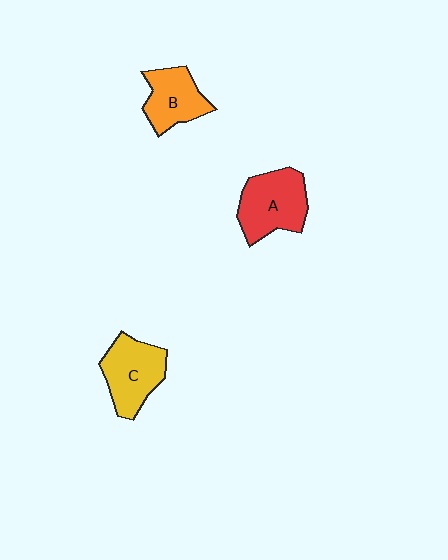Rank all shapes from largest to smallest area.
From largest to smallest: A (red), C (yellow), B (orange).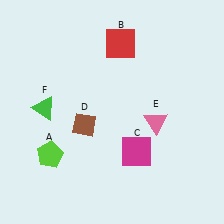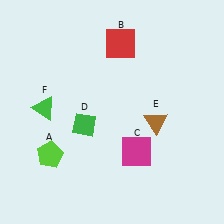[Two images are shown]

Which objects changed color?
D changed from brown to green. E changed from pink to brown.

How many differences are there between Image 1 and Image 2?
There are 2 differences between the two images.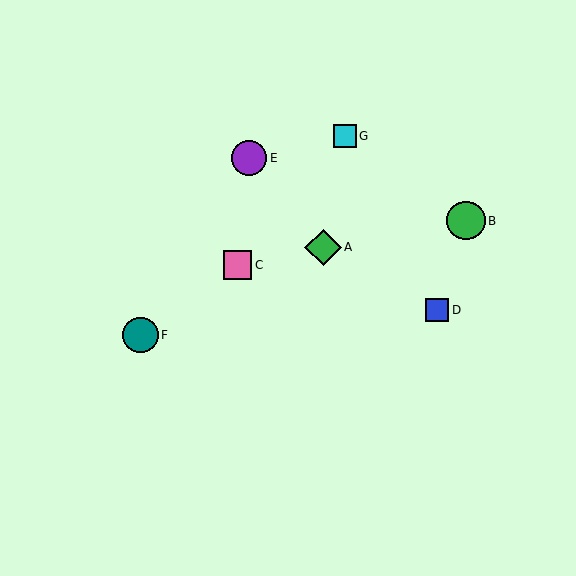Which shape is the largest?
The green circle (labeled B) is the largest.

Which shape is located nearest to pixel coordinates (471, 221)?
The green circle (labeled B) at (466, 221) is nearest to that location.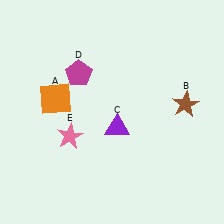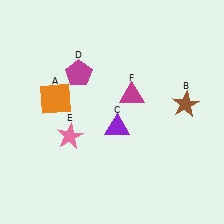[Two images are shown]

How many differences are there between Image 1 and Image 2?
There is 1 difference between the two images.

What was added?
A magenta triangle (F) was added in Image 2.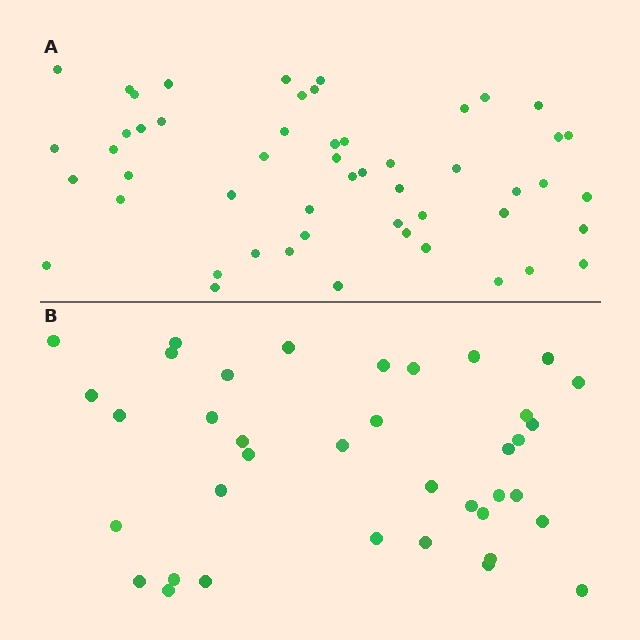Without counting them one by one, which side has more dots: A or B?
Region A (the top region) has more dots.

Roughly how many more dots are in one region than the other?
Region A has approximately 15 more dots than region B.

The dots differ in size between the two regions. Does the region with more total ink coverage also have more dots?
No. Region B has more total ink coverage because its dots are larger, but region A actually contains more individual dots. Total area can be misleading — the number of items is what matters here.